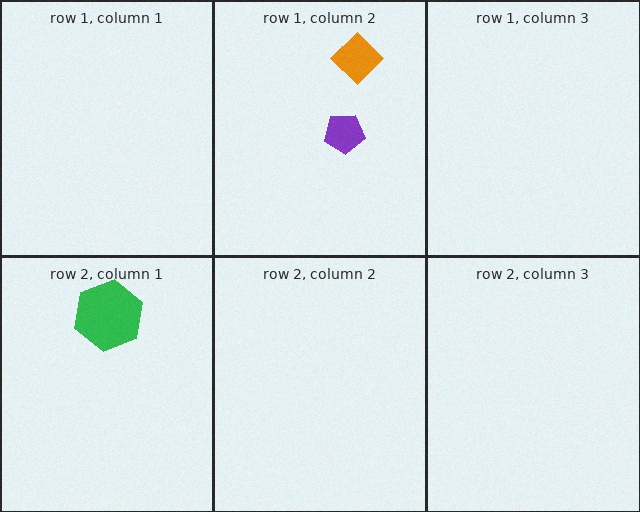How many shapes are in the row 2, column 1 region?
1.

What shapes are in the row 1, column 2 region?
The purple pentagon, the orange diamond.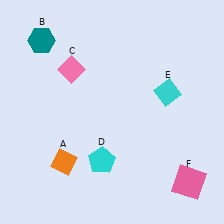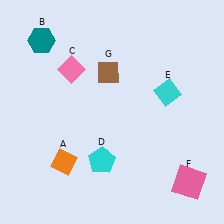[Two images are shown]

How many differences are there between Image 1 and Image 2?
There is 1 difference between the two images.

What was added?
A brown diamond (G) was added in Image 2.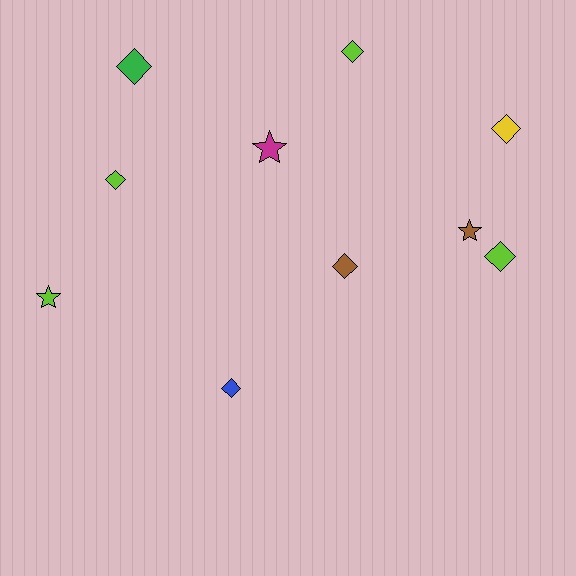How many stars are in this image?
There are 3 stars.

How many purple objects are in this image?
There are no purple objects.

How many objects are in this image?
There are 10 objects.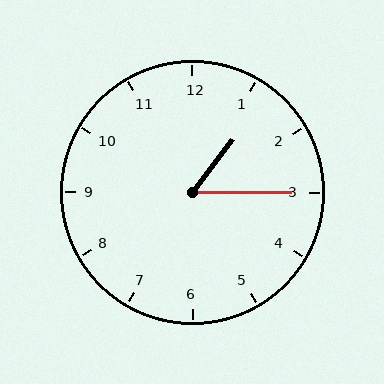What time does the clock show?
1:15.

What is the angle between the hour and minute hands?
Approximately 52 degrees.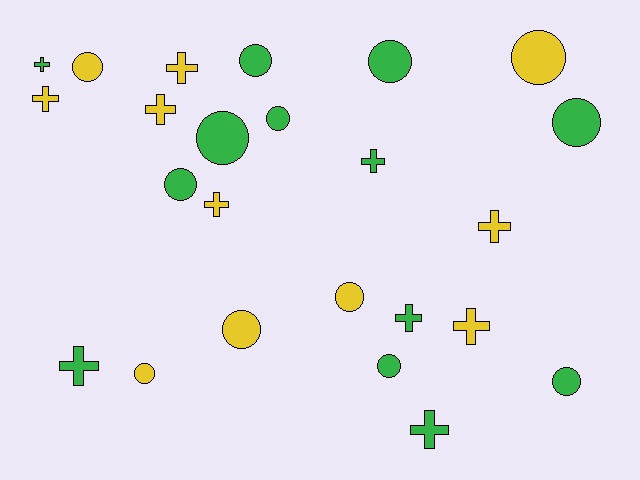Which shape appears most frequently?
Circle, with 13 objects.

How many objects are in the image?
There are 24 objects.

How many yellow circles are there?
There are 5 yellow circles.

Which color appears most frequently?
Green, with 13 objects.